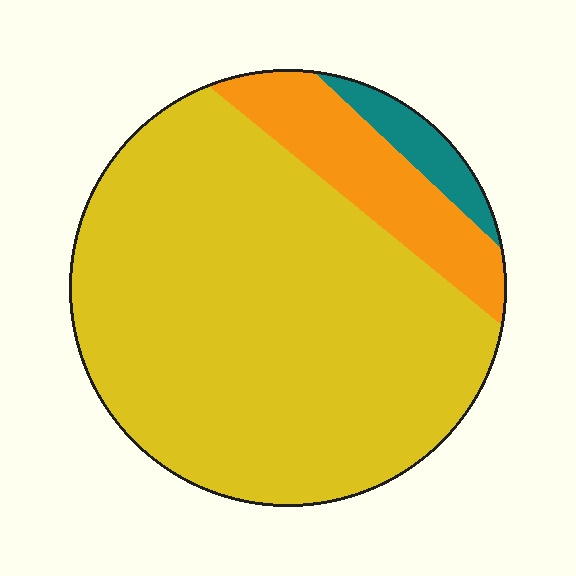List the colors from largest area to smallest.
From largest to smallest: yellow, orange, teal.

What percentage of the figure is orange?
Orange covers roughly 15% of the figure.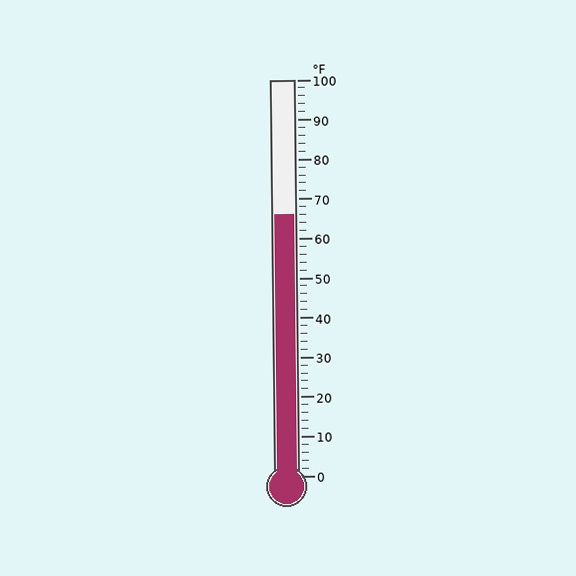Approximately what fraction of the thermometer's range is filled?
The thermometer is filled to approximately 65% of its range.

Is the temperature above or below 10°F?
The temperature is above 10°F.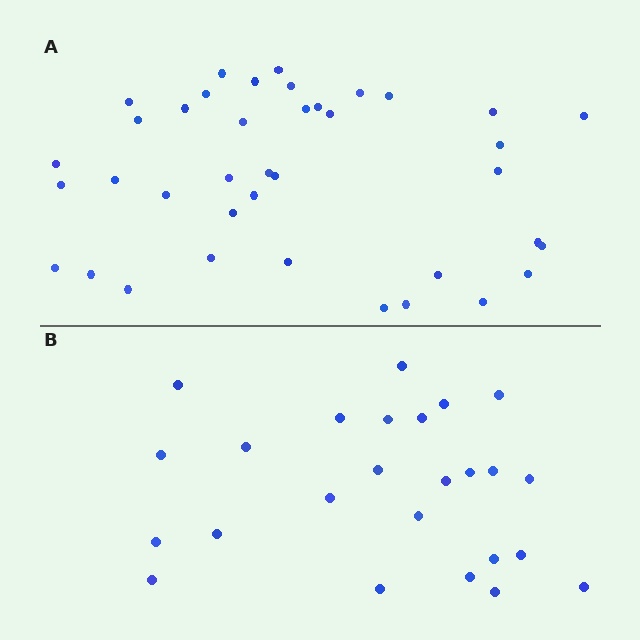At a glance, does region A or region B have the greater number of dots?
Region A (the top region) has more dots.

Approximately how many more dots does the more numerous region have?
Region A has approximately 15 more dots than region B.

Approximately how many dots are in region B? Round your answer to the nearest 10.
About 20 dots. (The exact count is 25, which rounds to 20.)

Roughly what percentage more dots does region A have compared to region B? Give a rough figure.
About 55% more.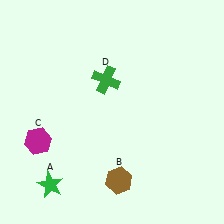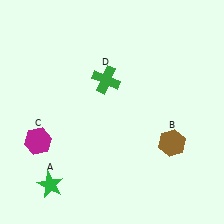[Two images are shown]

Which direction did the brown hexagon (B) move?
The brown hexagon (B) moved right.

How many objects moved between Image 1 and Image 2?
1 object moved between the two images.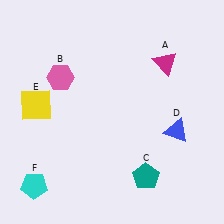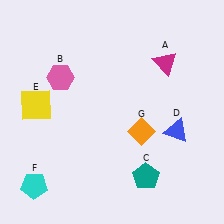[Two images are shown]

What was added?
An orange diamond (G) was added in Image 2.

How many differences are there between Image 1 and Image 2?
There is 1 difference between the two images.